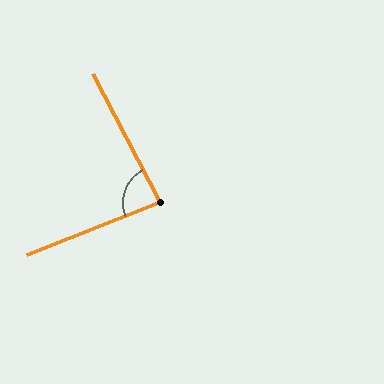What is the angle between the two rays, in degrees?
Approximately 84 degrees.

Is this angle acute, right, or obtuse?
It is acute.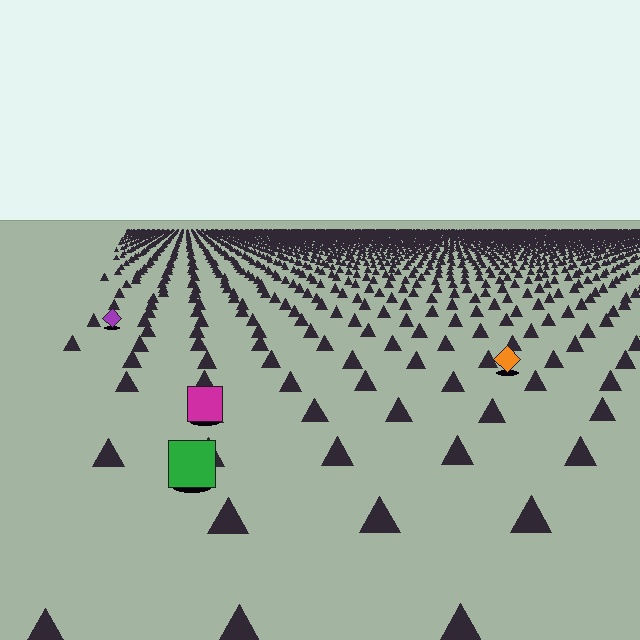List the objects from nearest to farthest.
From nearest to farthest: the green square, the magenta square, the orange diamond, the purple diamond.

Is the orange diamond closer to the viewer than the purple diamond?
Yes. The orange diamond is closer — you can tell from the texture gradient: the ground texture is coarser near it.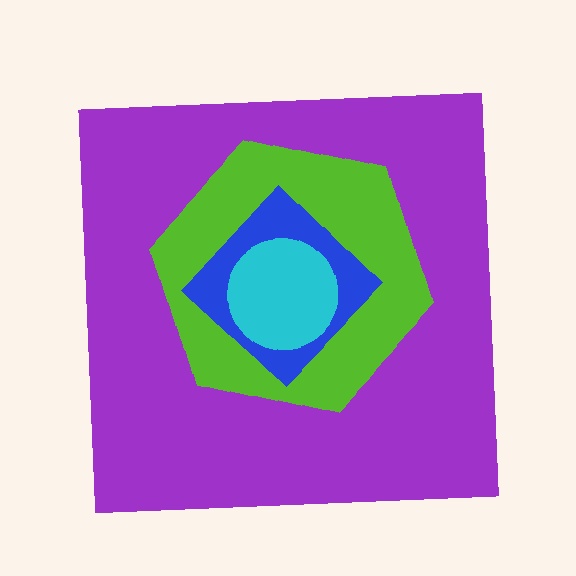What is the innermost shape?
The cyan circle.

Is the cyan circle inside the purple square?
Yes.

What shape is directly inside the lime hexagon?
The blue diamond.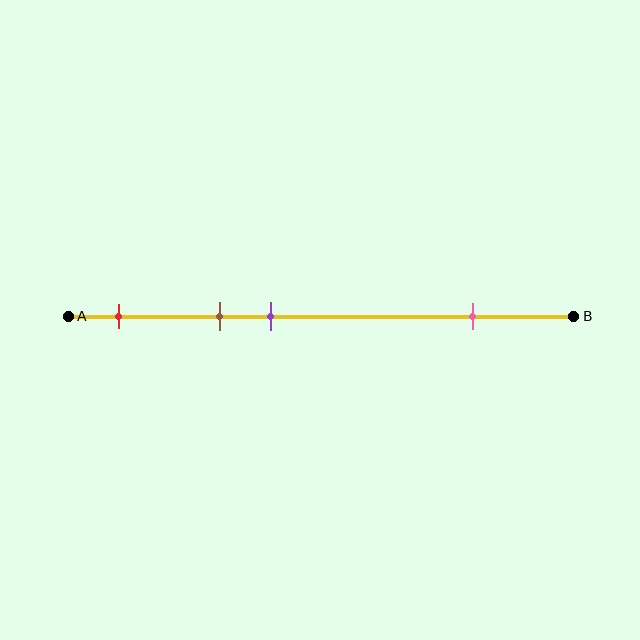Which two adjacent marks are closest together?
The brown and purple marks are the closest adjacent pair.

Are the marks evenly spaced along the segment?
No, the marks are not evenly spaced.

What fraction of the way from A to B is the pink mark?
The pink mark is approximately 80% (0.8) of the way from A to B.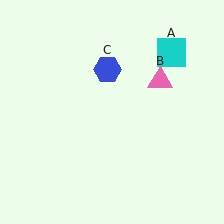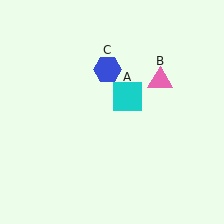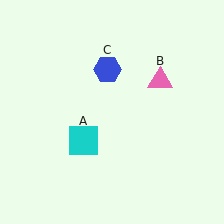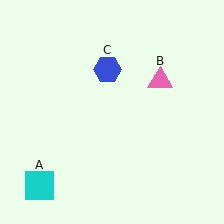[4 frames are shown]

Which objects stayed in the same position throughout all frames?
Pink triangle (object B) and blue hexagon (object C) remained stationary.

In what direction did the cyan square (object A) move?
The cyan square (object A) moved down and to the left.